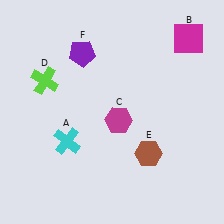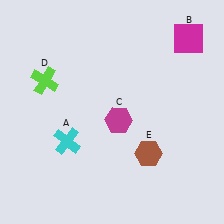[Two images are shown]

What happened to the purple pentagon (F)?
The purple pentagon (F) was removed in Image 2. It was in the top-left area of Image 1.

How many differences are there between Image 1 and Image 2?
There is 1 difference between the two images.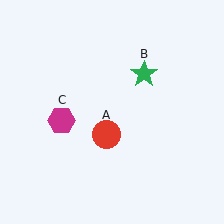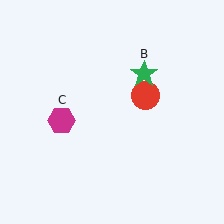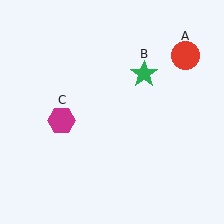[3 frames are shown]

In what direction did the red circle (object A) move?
The red circle (object A) moved up and to the right.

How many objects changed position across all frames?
1 object changed position: red circle (object A).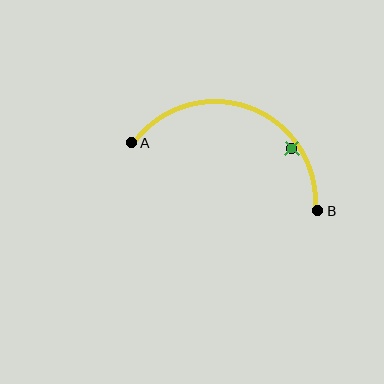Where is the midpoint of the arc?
The arc midpoint is the point on the curve farthest from the straight line joining A and B. It sits above that line.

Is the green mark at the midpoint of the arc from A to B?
No — the green mark does not lie on the arc at all. It sits slightly inside the curve.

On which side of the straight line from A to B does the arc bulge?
The arc bulges above the straight line connecting A and B.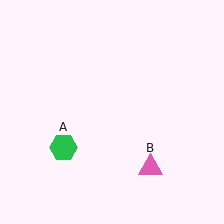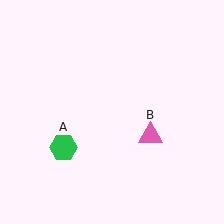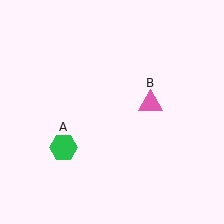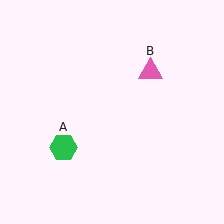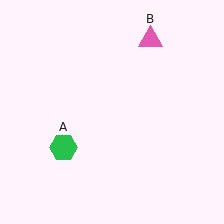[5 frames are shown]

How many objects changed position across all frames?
1 object changed position: pink triangle (object B).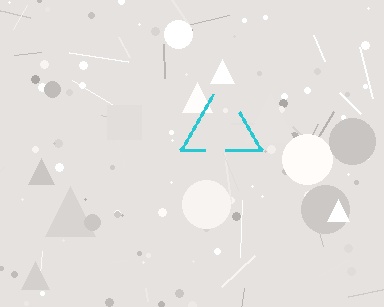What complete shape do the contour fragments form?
The contour fragments form a triangle.